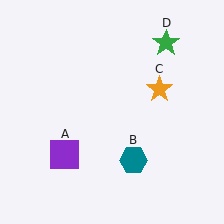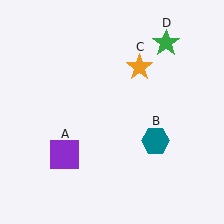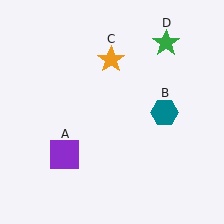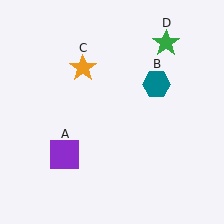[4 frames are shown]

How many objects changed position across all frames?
2 objects changed position: teal hexagon (object B), orange star (object C).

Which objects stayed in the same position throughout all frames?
Purple square (object A) and green star (object D) remained stationary.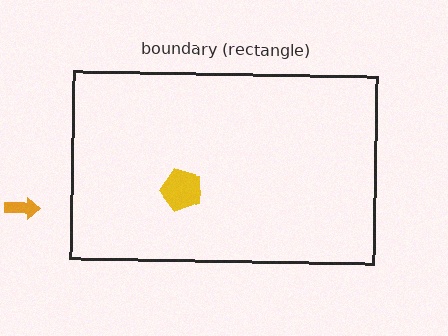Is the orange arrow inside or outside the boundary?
Outside.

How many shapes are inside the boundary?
1 inside, 1 outside.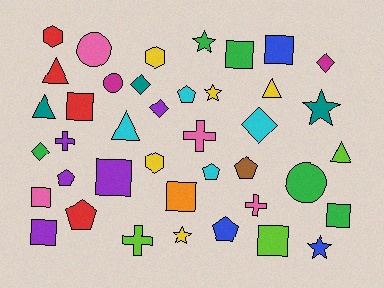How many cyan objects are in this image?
There are 4 cyan objects.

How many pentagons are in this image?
There are 6 pentagons.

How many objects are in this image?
There are 40 objects.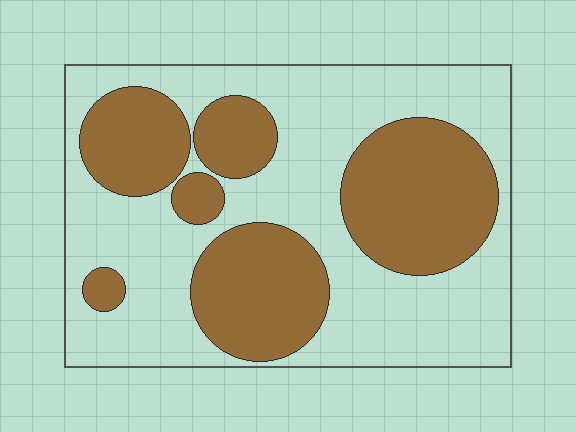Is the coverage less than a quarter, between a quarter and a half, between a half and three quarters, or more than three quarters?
Between a quarter and a half.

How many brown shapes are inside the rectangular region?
6.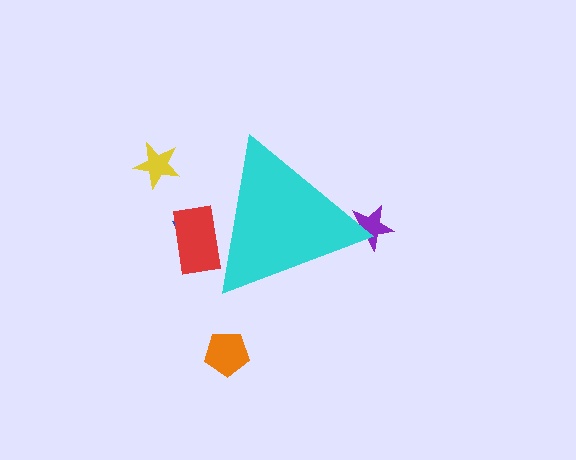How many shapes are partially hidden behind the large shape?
3 shapes are partially hidden.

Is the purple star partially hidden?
Yes, the purple star is partially hidden behind the cyan triangle.